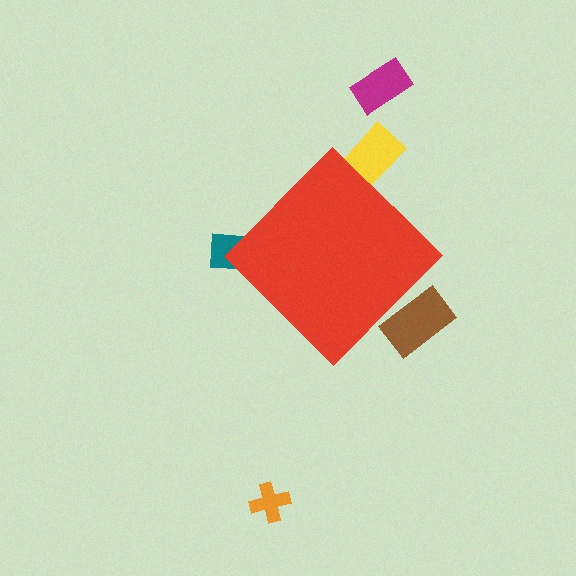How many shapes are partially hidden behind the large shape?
3 shapes are partially hidden.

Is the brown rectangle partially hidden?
Yes, the brown rectangle is partially hidden behind the red diamond.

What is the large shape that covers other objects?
A red diamond.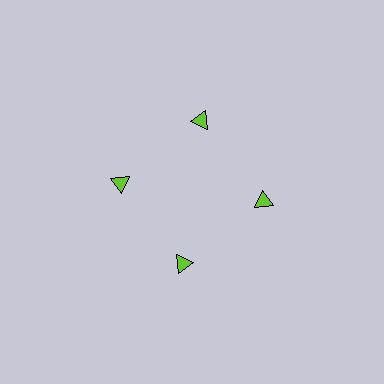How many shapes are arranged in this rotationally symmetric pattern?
There are 4 shapes, arranged in 4 groups of 1.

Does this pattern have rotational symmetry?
Yes, this pattern has 4-fold rotational symmetry. It looks the same after rotating 90 degrees around the center.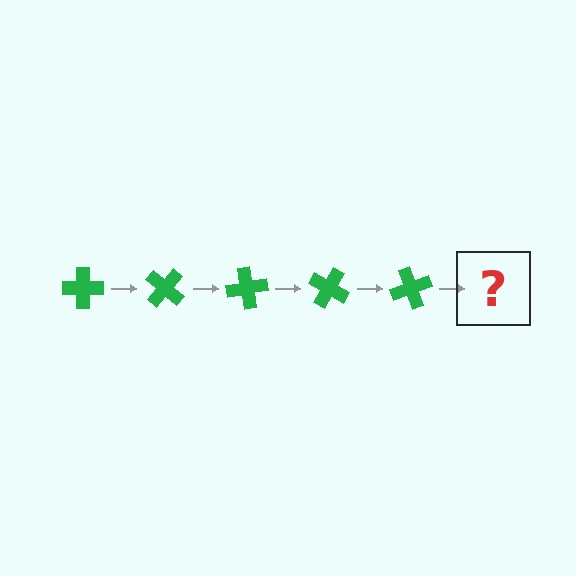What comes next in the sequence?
The next element should be a green cross rotated 200 degrees.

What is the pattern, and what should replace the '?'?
The pattern is that the cross rotates 40 degrees each step. The '?' should be a green cross rotated 200 degrees.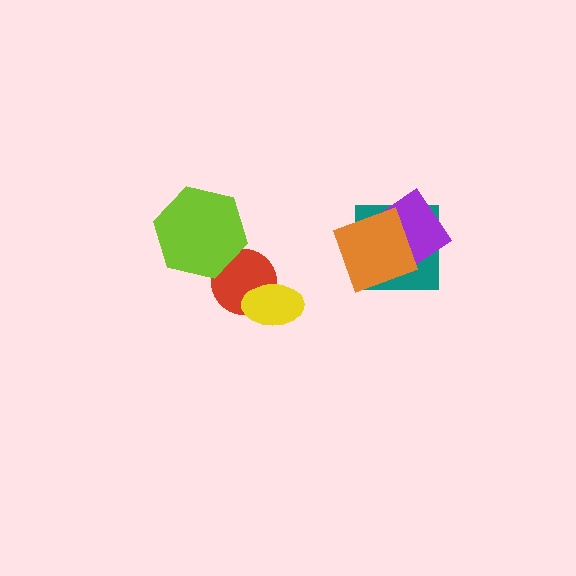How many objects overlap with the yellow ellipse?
1 object overlaps with the yellow ellipse.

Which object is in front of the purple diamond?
The orange diamond is in front of the purple diamond.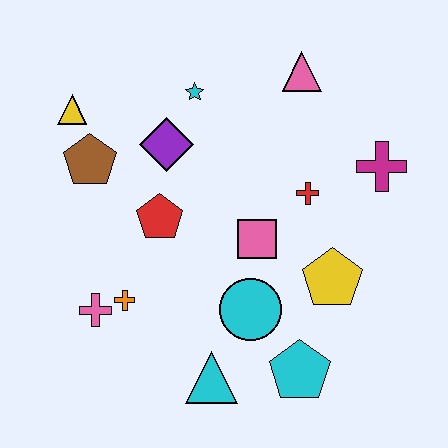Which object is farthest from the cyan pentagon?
The yellow triangle is farthest from the cyan pentagon.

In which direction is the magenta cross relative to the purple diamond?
The magenta cross is to the right of the purple diamond.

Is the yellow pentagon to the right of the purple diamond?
Yes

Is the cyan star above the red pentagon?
Yes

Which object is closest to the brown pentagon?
The yellow triangle is closest to the brown pentagon.